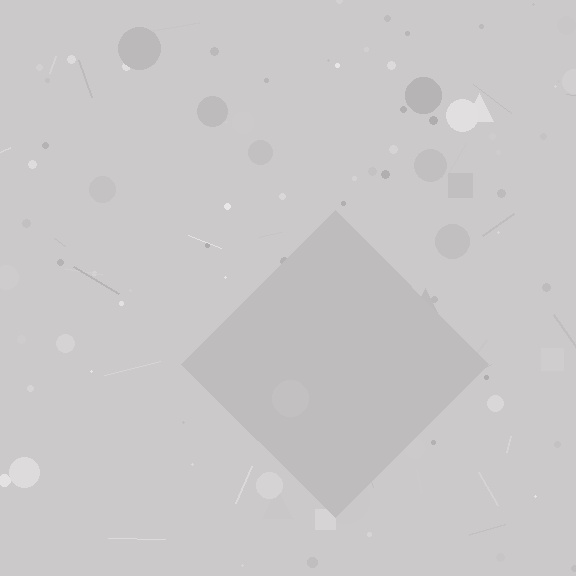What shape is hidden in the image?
A diamond is hidden in the image.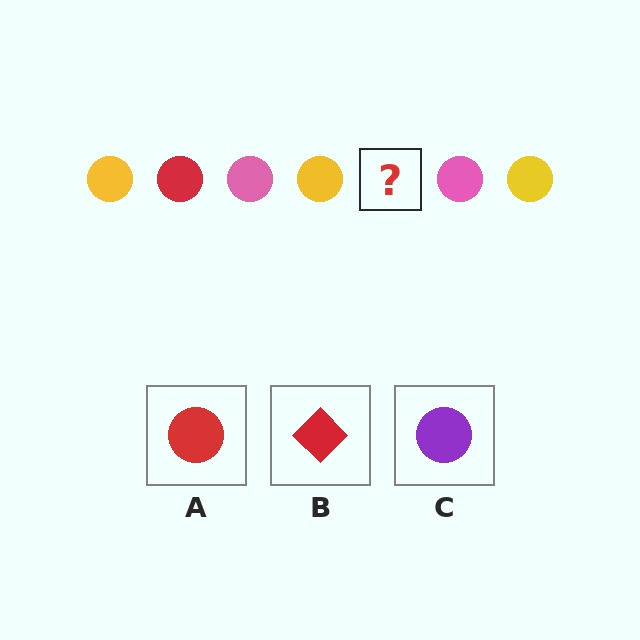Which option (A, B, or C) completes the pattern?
A.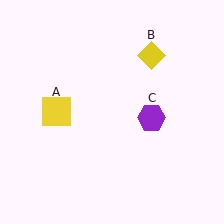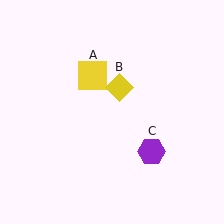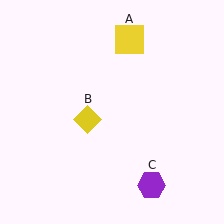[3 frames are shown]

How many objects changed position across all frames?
3 objects changed position: yellow square (object A), yellow diamond (object B), purple hexagon (object C).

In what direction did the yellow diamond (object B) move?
The yellow diamond (object B) moved down and to the left.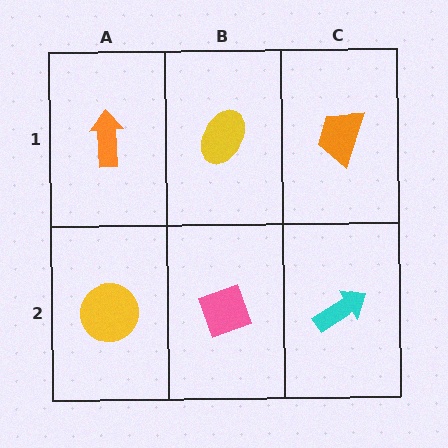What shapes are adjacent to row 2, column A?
An orange arrow (row 1, column A), a pink diamond (row 2, column B).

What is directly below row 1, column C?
A cyan arrow.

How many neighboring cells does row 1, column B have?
3.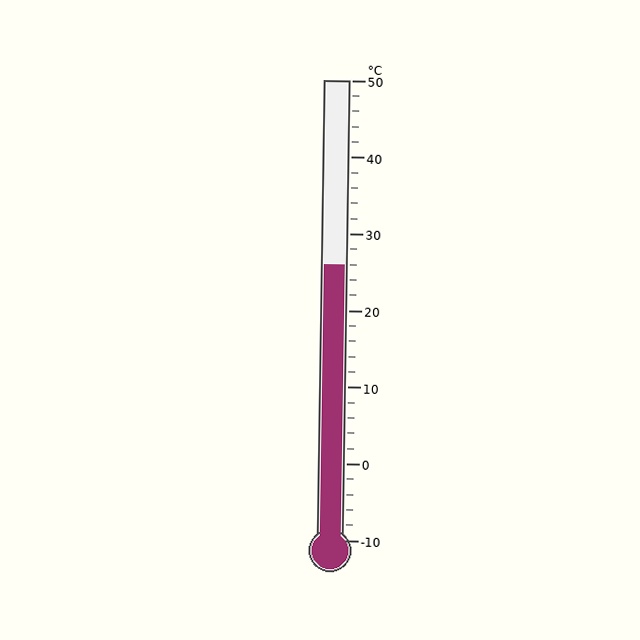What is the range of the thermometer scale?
The thermometer scale ranges from -10°C to 50°C.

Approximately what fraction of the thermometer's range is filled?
The thermometer is filled to approximately 60% of its range.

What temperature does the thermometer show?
The thermometer shows approximately 26°C.